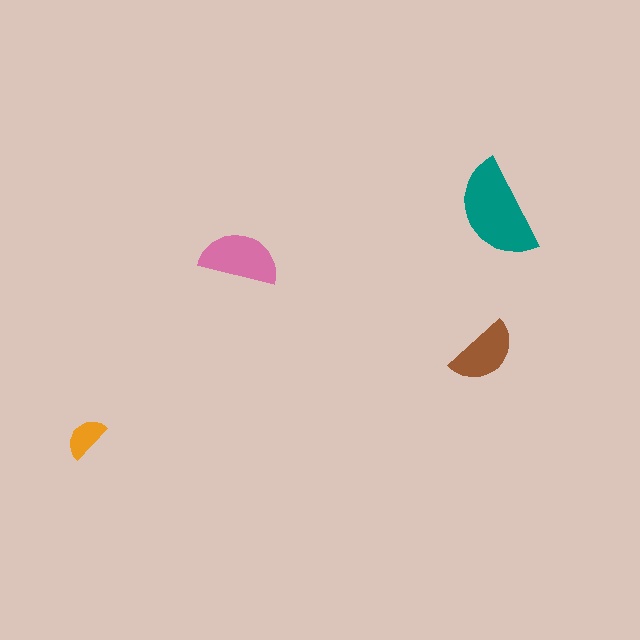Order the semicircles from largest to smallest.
the teal one, the pink one, the brown one, the orange one.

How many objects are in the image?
There are 4 objects in the image.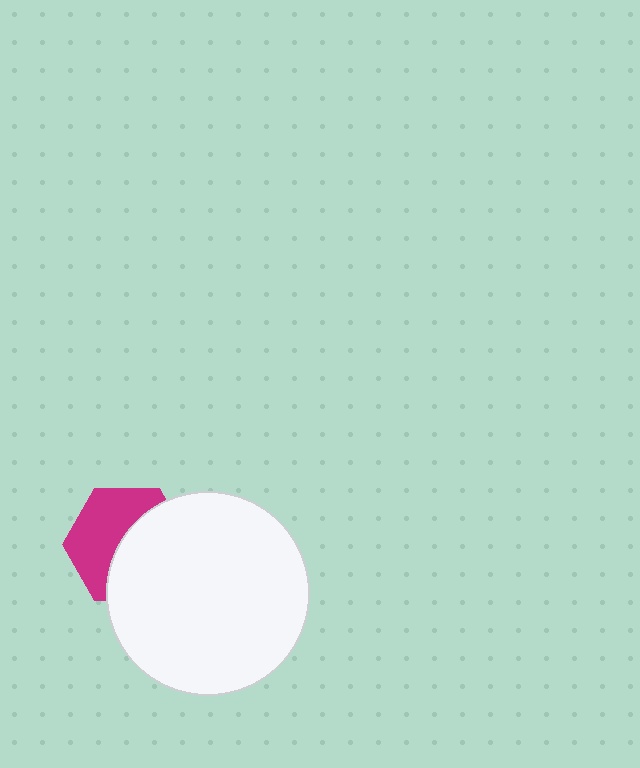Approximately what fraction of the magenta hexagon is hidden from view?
Roughly 51% of the magenta hexagon is hidden behind the white circle.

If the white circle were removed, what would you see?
You would see the complete magenta hexagon.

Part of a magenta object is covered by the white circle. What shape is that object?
It is a hexagon.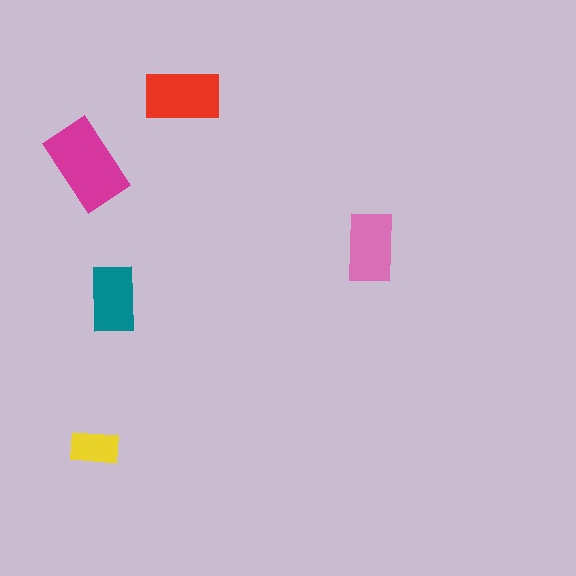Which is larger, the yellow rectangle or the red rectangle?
The red one.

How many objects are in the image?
There are 5 objects in the image.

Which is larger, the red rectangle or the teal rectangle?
The red one.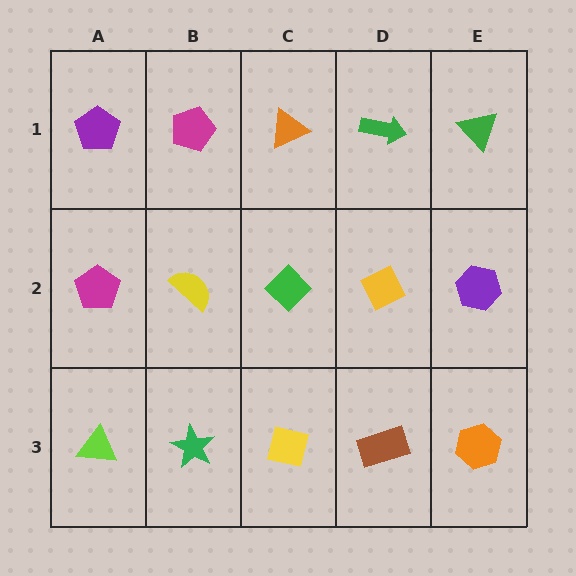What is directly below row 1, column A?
A magenta pentagon.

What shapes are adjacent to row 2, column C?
An orange triangle (row 1, column C), a yellow square (row 3, column C), a yellow semicircle (row 2, column B), a yellow diamond (row 2, column D).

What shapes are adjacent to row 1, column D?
A yellow diamond (row 2, column D), an orange triangle (row 1, column C), a green triangle (row 1, column E).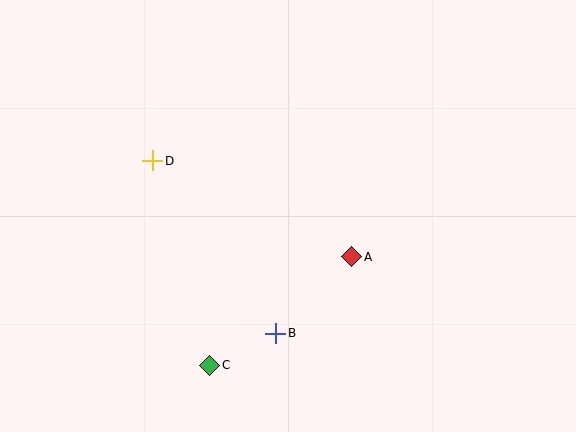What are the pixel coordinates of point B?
Point B is at (276, 333).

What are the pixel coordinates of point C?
Point C is at (210, 365).